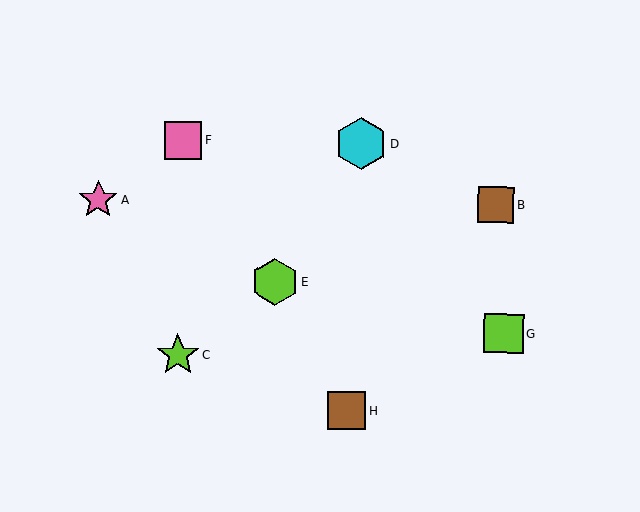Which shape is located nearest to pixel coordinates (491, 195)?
The brown square (labeled B) at (496, 205) is nearest to that location.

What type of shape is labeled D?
Shape D is a cyan hexagon.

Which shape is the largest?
The cyan hexagon (labeled D) is the largest.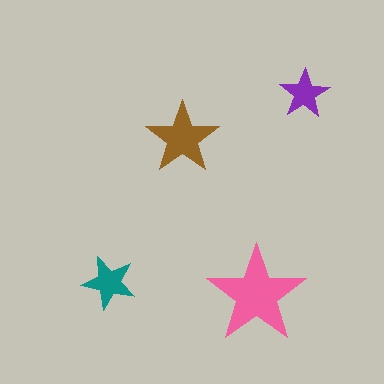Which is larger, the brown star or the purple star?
The brown one.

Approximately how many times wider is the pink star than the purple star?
About 2 times wider.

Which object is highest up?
The purple star is topmost.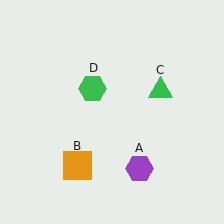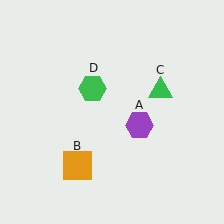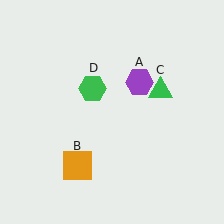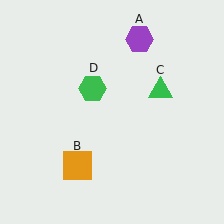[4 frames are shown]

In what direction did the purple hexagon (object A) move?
The purple hexagon (object A) moved up.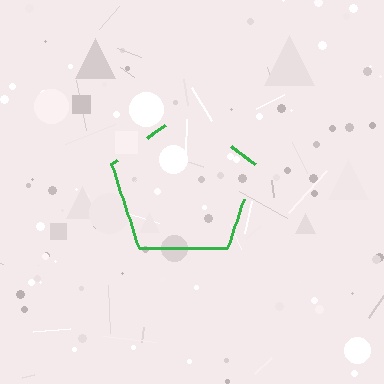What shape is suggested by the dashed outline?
The dashed outline suggests a pentagon.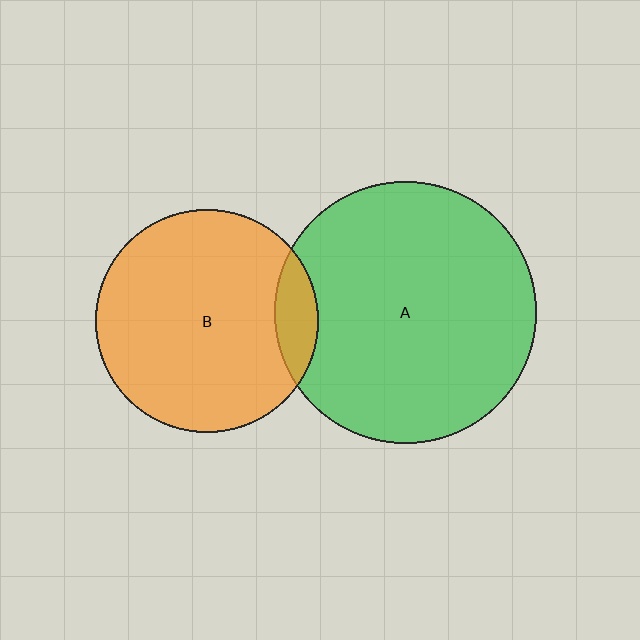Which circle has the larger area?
Circle A (green).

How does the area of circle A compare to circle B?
Approximately 1.4 times.